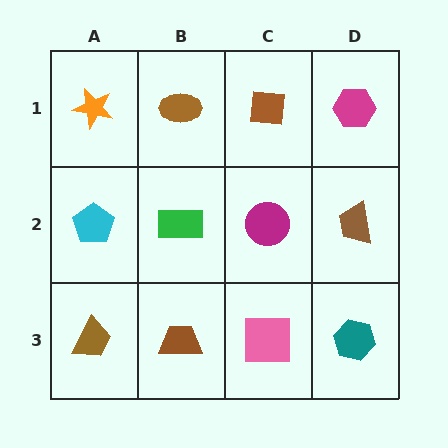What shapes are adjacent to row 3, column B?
A green rectangle (row 2, column B), a brown trapezoid (row 3, column A), a pink square (row 3, column C).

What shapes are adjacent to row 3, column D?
A brown trapezoid (row 2, column D), a pink square (row 3, column C).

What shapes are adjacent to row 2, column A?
An orange star (row 1, column A), a brown trapezoid (row 3, column A), a green rectangle (row 2, column B).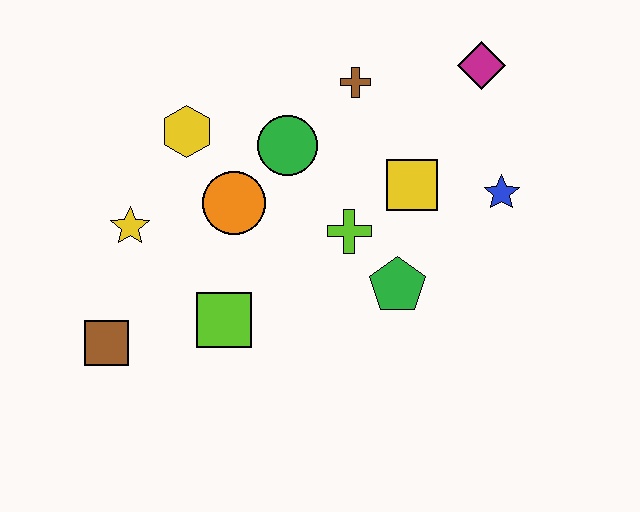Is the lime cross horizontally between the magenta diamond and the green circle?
Yes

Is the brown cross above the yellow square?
Yes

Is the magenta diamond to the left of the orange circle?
No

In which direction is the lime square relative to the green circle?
The lime square is below the green circle.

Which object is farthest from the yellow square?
The brown square is farthest from the yellow square.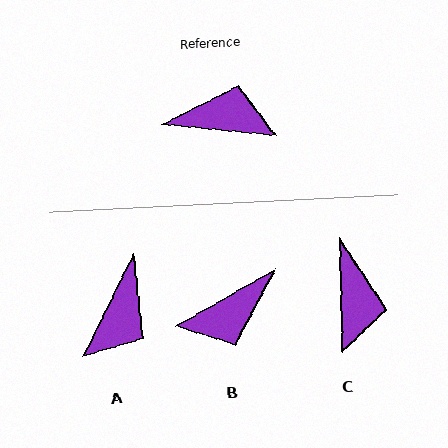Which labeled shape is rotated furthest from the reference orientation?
B, about 145 degrees away.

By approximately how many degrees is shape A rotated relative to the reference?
Approximately 111 degrees clockwise.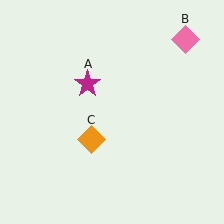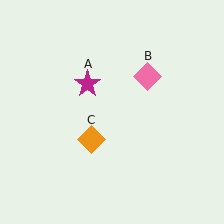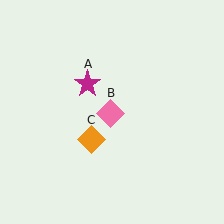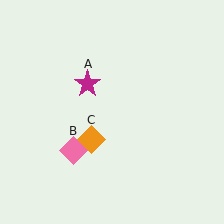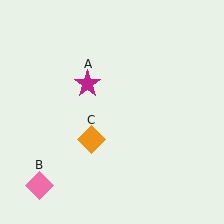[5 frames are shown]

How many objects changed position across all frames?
1 object changed position: pink diamond (object B).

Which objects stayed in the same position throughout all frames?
Magenta star (object A) and orange diamond (object C) remained stationary.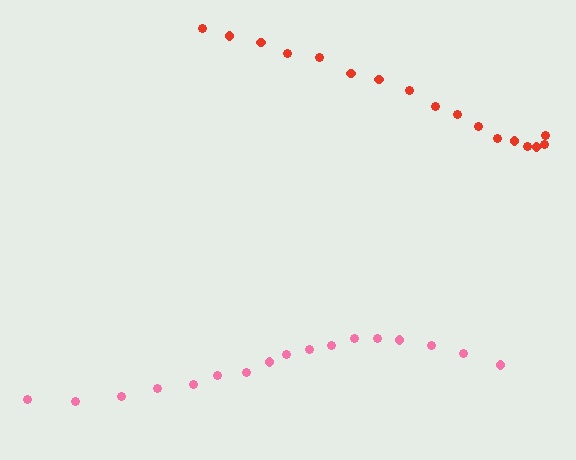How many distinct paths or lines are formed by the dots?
There are 2 distinct paths.